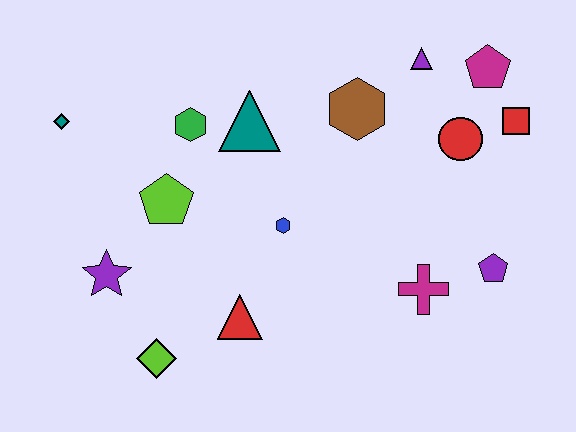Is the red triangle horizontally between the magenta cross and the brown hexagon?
No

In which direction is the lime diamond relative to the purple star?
The lime diamond is below the purple star.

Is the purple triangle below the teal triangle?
No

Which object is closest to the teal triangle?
The green hexagon is closest to the teal triangle.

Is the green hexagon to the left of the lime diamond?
No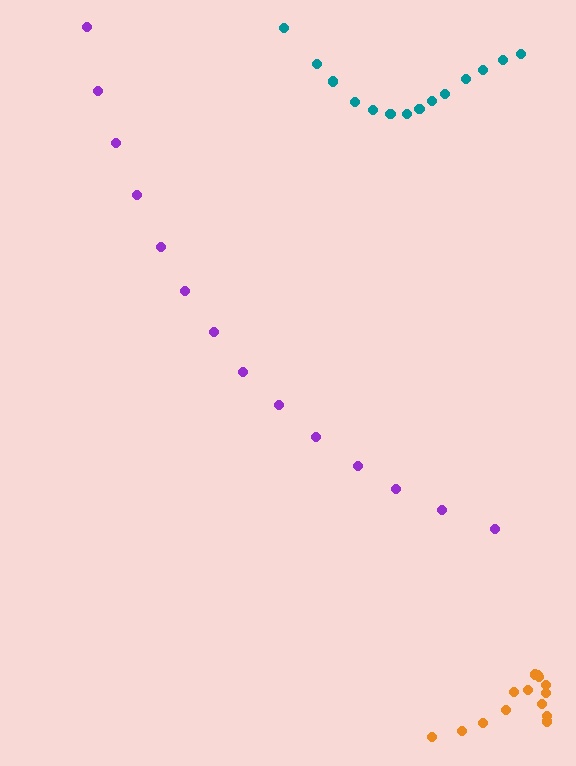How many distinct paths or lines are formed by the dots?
There are 3 distinct paths.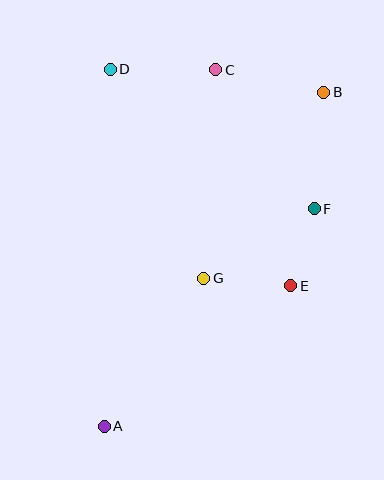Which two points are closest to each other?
Points E and F are closest to each other.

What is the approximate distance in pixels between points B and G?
The distance between B and G is approximately 221 pixels.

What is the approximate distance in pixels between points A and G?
The distance between A and G is approximately 179 pixels.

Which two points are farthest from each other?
Points A and B are farthest from each other.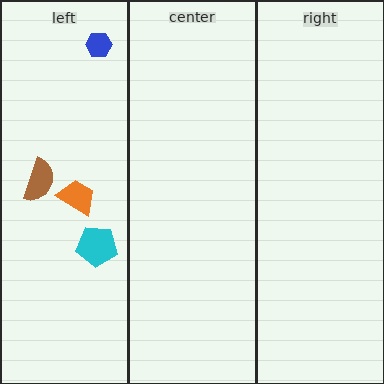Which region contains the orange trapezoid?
The left region.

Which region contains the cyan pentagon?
The left region.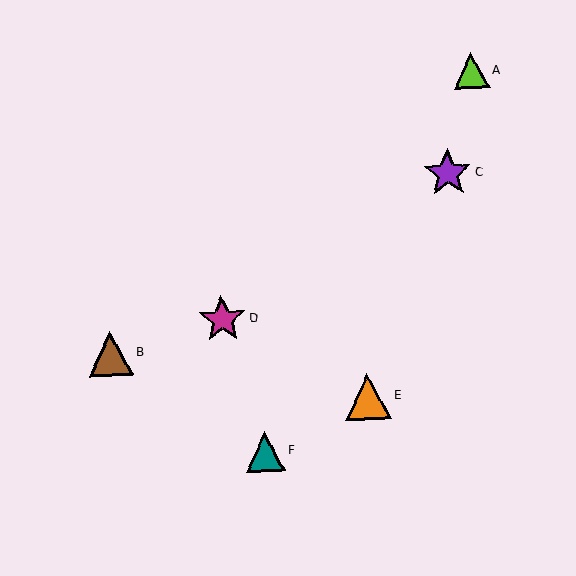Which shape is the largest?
The purple star (labeled C) is the largest.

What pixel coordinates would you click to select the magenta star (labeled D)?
Click at (222, 319) to select the magenta star D.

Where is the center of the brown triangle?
The center of the brown triangle is at (110, 353).